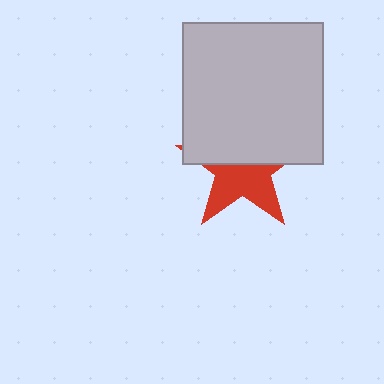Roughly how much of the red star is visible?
About half of it is visible (roughly 49%).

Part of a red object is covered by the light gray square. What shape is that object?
It is a star.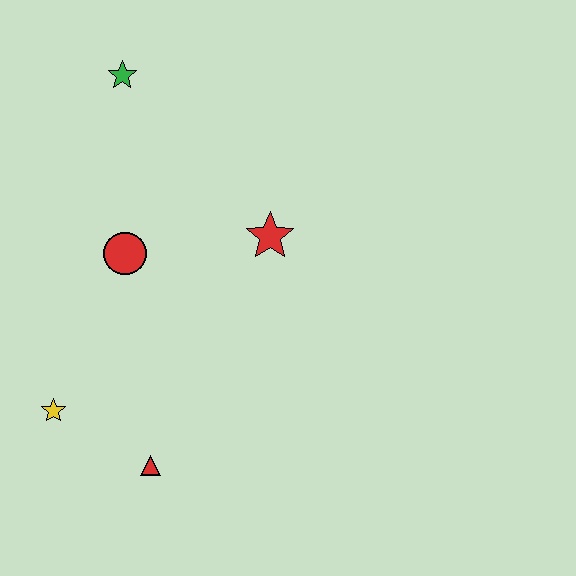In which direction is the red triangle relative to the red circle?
The red triangle is below the red circle.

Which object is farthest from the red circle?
The red triangle is farthest from the red circle.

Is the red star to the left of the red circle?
No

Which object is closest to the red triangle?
The yellow star is closest to the red triangle.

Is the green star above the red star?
Yes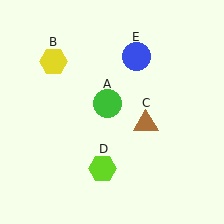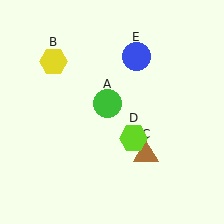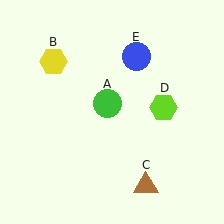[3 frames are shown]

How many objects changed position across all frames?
2 objects changed position: brown triangle (object C), lime hexagon (object D).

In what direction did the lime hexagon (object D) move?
The lime hexagon (object D) moved up and to the right.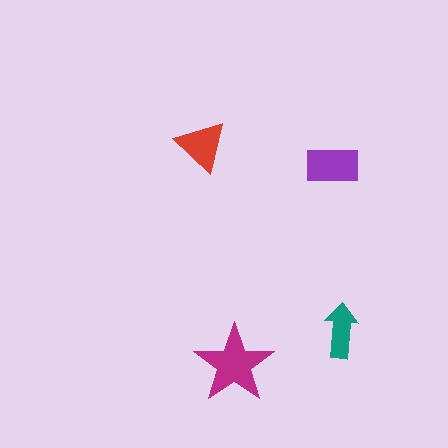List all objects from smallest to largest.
The teal arrow, the red triangle, the purple rectangle, the magenta star.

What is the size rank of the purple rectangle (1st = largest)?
2nd.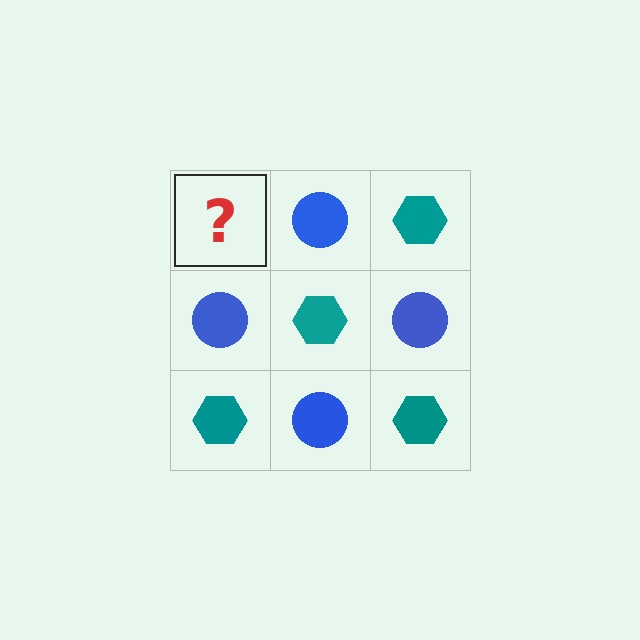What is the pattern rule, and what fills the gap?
The rule is that it alternates teal hexagon and blue circle in a checkerboard pattern. The gap should be filled with a teal hexagon.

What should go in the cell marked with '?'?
The missing cell should contain a teal hexagon.